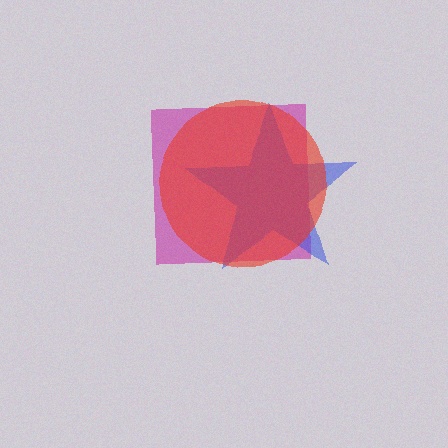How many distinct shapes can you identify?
There are 3 distinct shapes: a magenta square, a blue star, a red circle.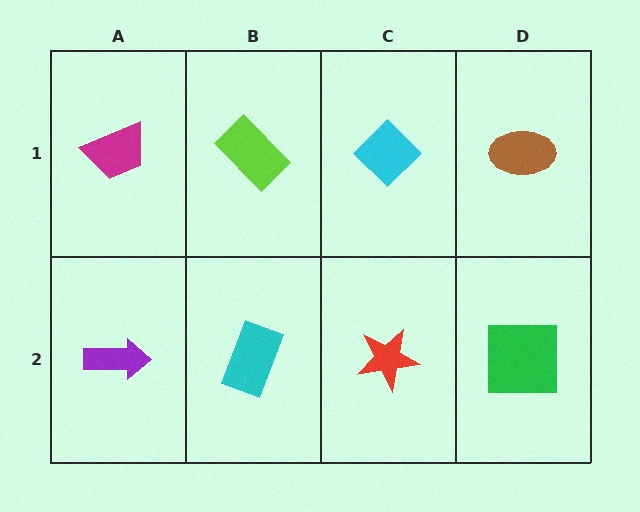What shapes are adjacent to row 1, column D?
A green square (row 2, column D), a cyan diamond (row 1, column C).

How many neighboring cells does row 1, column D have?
2.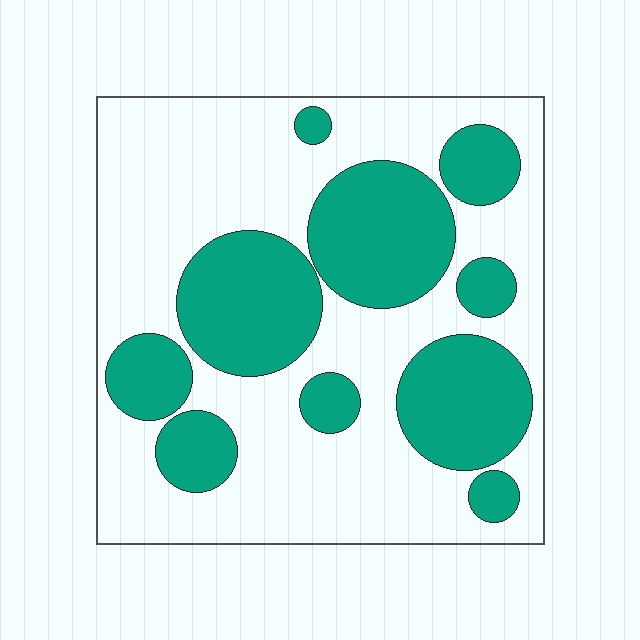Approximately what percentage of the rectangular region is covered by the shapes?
Approximately 35%.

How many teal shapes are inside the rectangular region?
10.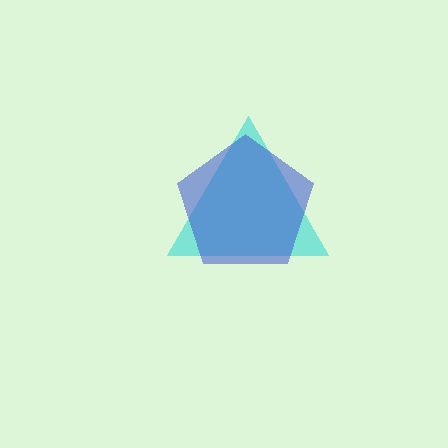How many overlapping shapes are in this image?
There are 2 overlapping shapes in the image.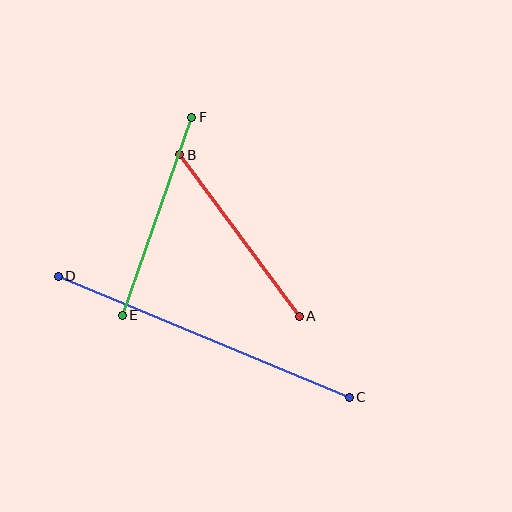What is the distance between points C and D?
The distance is approximately 315 pixels.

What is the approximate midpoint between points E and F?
The midpoint is at approximately (157, 216) pixels.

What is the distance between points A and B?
The distance is approximately 201 pixels.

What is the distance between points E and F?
The distance is approximately 210 pixels.